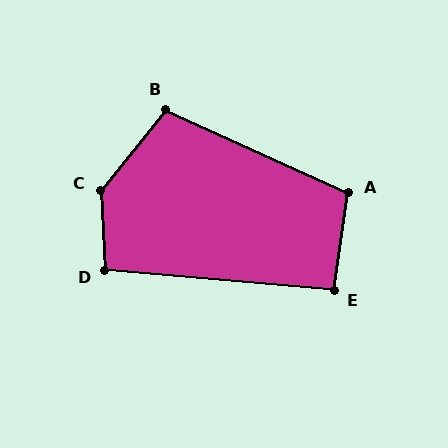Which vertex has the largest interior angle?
C, at approximately 138 degrees.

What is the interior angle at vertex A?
Approximately 106 degrees (obtuse).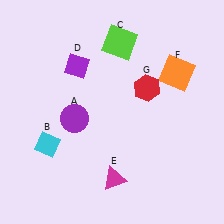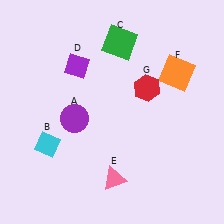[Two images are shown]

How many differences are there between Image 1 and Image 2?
There are 2 differences between the two images.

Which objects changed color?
C changed from lime to green. E changed from magenta to pink.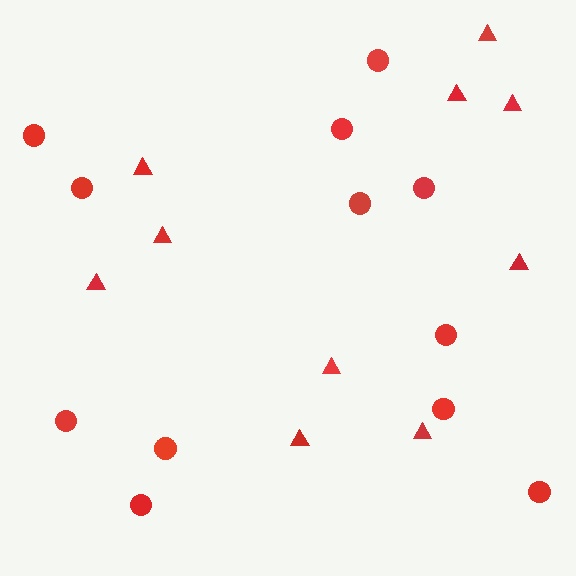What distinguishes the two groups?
There are 2 groups: one group of triangles (10) and one group of circles (12).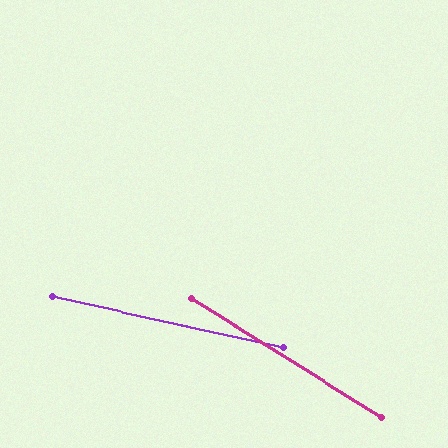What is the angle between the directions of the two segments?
Approximately 19 degrees.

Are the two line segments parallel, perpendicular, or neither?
Neither parallel nor perpendicular — they differ by about 19°.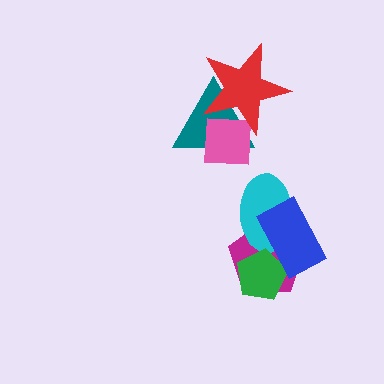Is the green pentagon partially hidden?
Yes, it is partially covered by another shape.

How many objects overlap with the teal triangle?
2 objects overlap with the teal triangle.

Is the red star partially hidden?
No, no other shape covers it.